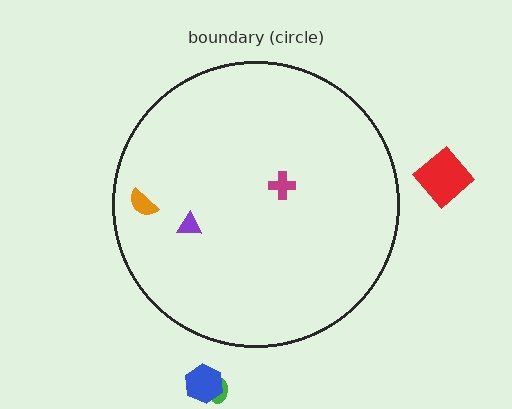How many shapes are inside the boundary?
3 inside, 3 outside.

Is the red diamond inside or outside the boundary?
Outside.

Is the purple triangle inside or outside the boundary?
Inside.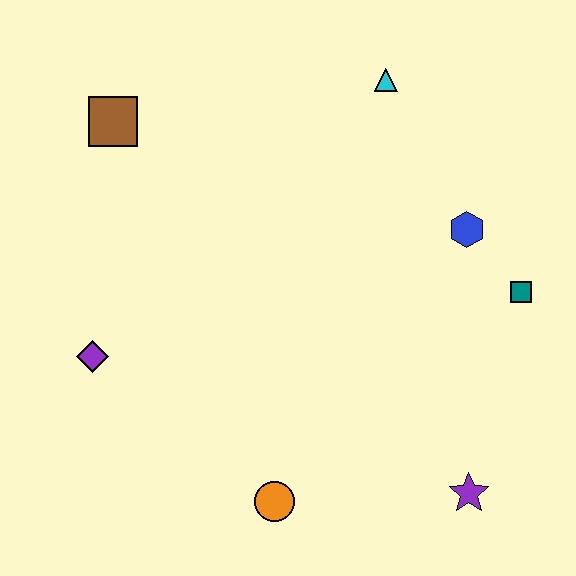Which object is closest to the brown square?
The purple diamond is closest to the brown square.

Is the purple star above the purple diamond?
No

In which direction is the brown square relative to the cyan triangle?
The brown square is to the left of the cyan triangle.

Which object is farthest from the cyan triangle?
The orange circle is farthest from the cyan triangle.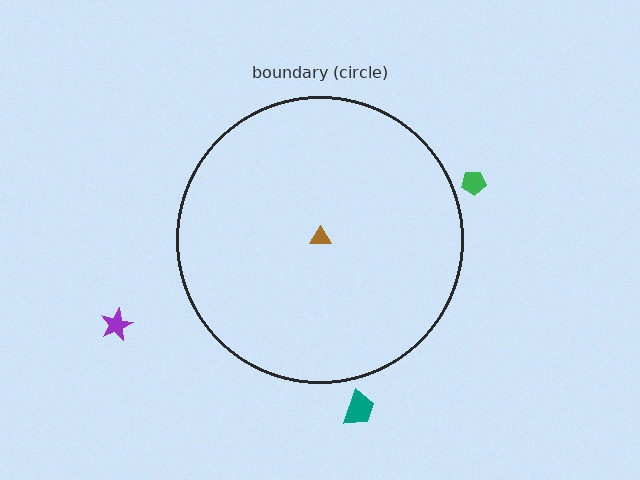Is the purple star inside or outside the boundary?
Outside.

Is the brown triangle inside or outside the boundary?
Inside.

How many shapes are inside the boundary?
1 inside, 3 outside.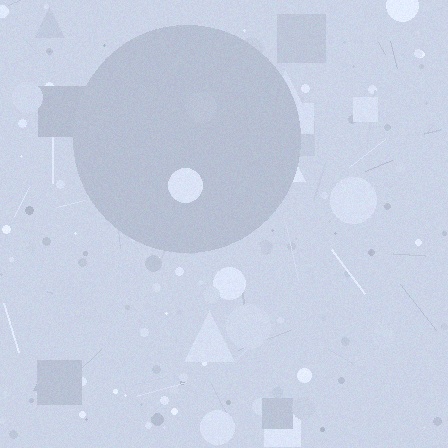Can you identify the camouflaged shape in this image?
The camouflaged shape is a circle.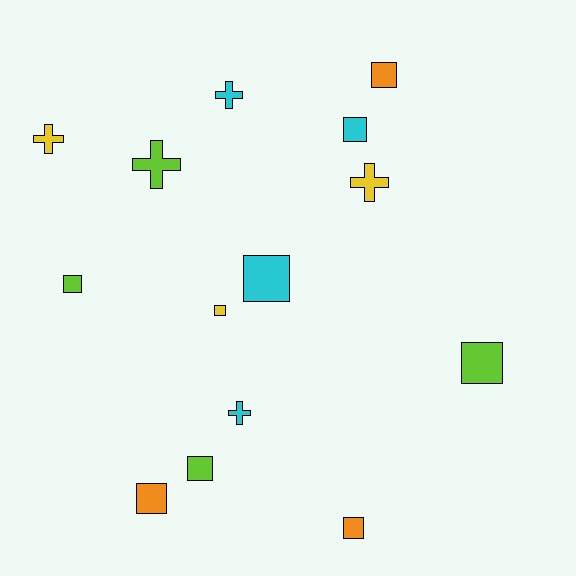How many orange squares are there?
There are 3 orange squares.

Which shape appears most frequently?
Square, with 9 objects.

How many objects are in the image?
There are 14 objects.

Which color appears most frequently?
Lime, with 4 objects.